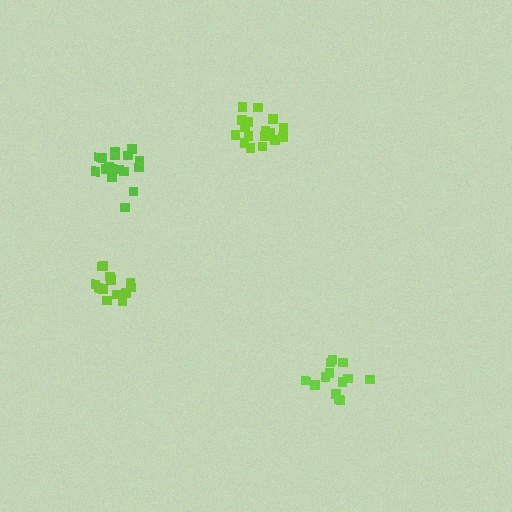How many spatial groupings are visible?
There are 4 spatial groupings.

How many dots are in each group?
Group 1: 18 dots, Group 2: 17 dots, Group 3: 13 dots, Group 4: 13 dots (61 total).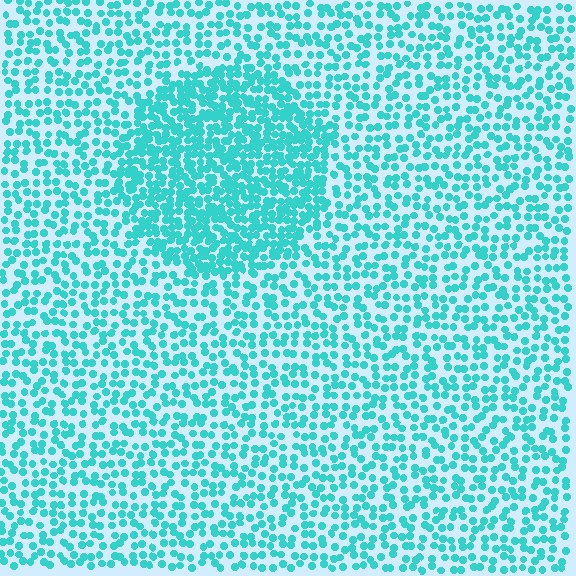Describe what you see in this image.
The image contains small cyan elements arranged at two different densities. A circle-shaped region is visible where the elements are more densely packed than the surrounding area.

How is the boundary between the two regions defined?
The boundary is defined by a change in element density (approximately 1.9x ratio). All elements are the same color, size, and shape.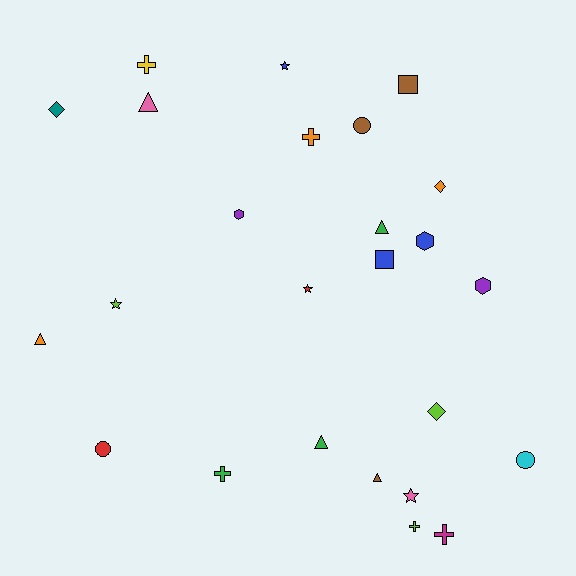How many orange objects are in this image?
There are 3 orange objects.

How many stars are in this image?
There are 4 stars.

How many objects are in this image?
There are 25 objects.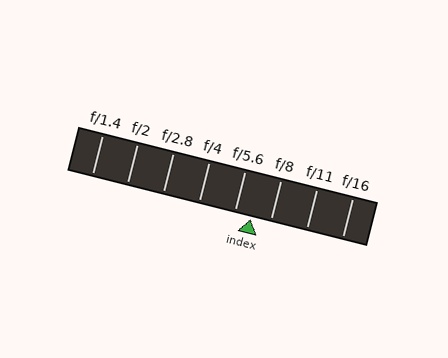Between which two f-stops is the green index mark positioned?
The index mark is between f/5.6 and f/8.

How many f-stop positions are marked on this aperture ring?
There are 8 f-stop positions marked.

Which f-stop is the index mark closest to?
The index mark is closest to f/5.6.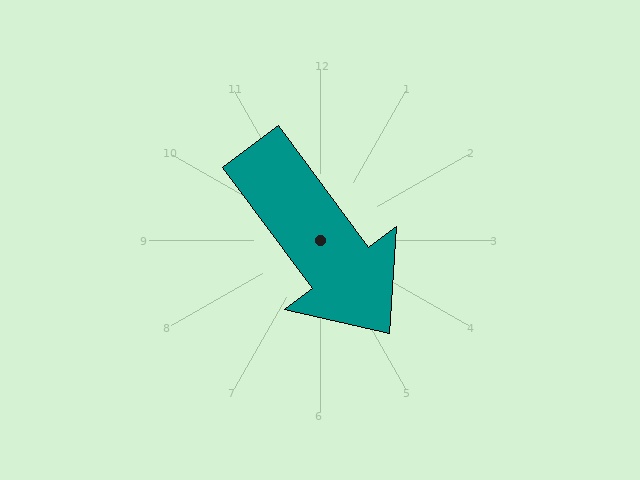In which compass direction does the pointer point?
Southeast.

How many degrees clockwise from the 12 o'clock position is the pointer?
Approximately 143 degrees.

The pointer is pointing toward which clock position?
Roughly 5 o'clock.